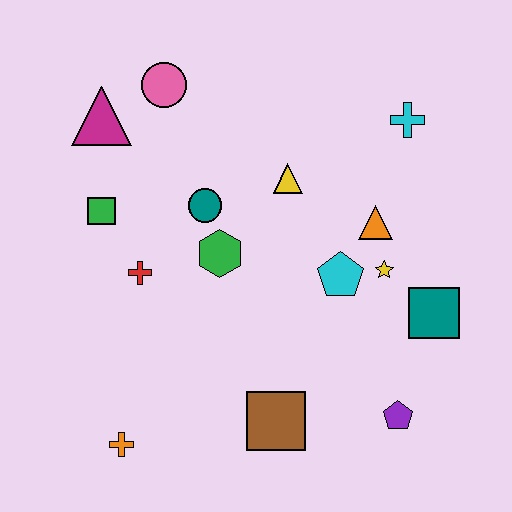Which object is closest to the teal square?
The yellow star is closest to the teal square.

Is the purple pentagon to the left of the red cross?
No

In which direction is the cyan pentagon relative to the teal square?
The cyan pentagon is to the left of the teal square.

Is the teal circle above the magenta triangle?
No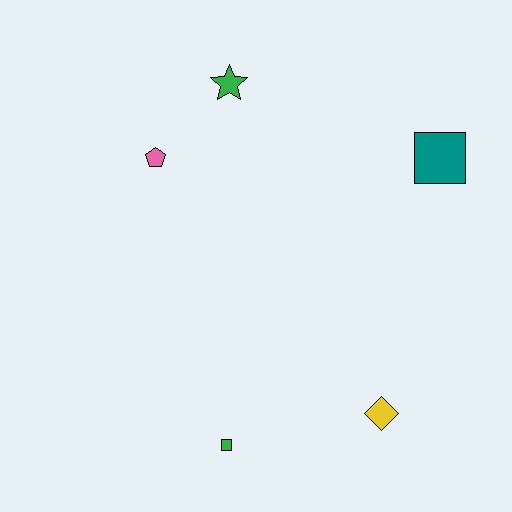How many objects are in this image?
There are 5 objects.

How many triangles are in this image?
There are no triangles.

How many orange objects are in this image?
There are no orange objects.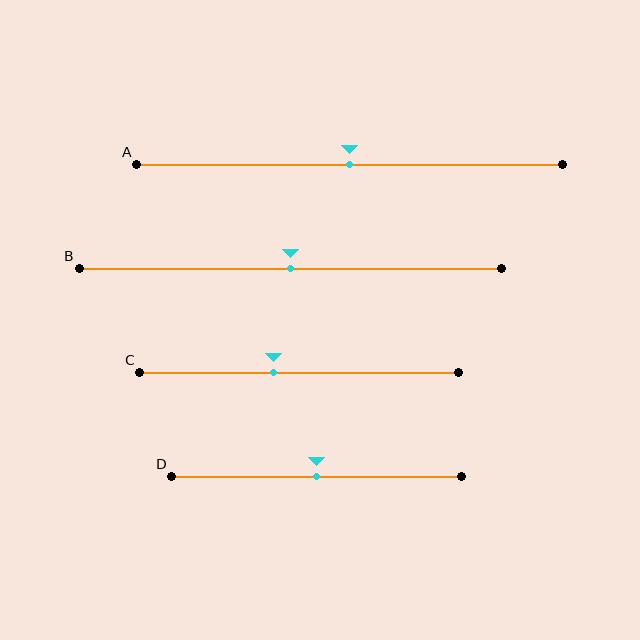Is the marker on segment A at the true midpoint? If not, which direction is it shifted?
Yes, the marker on segment A is at the true midpoint.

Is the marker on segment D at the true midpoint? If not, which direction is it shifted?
Yes, the marker on segment D is at the true midpoint.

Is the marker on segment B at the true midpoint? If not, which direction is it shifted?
Yes, the marker on segment B is at the true midpoint.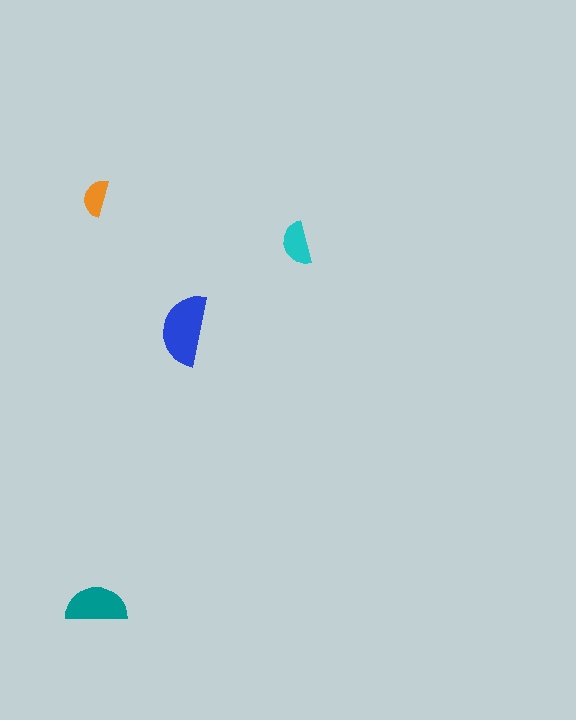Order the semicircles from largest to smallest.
the blue one, the teal one, the cyan one, the orange one.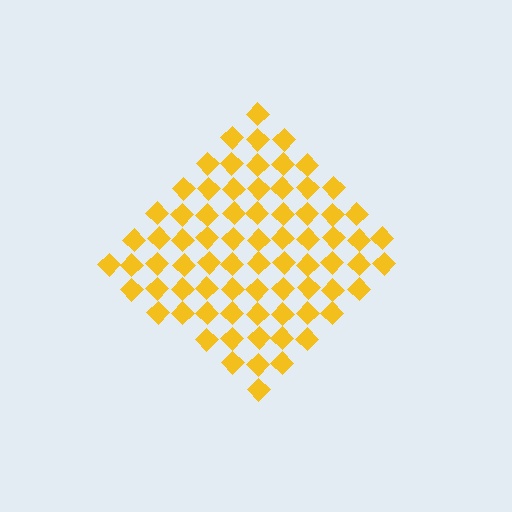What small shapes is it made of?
It is made of small diamonds.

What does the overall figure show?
The overall figure shows a diamond.